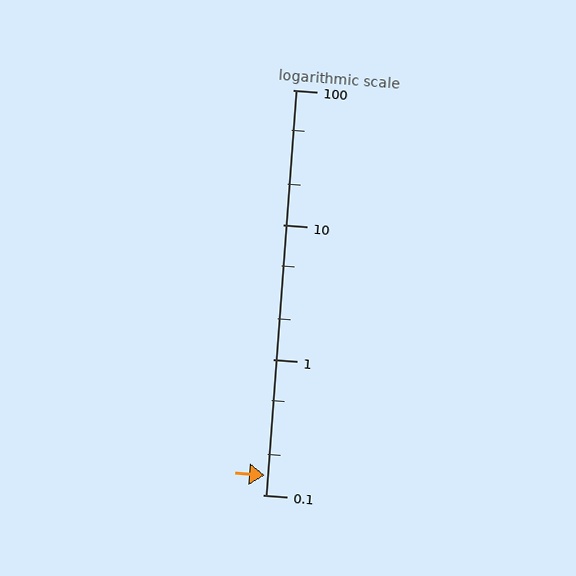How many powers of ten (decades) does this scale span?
The scale spans 3 decades, from 0.1 to 100.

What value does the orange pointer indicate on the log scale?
The pointer indicates approximately 0.14.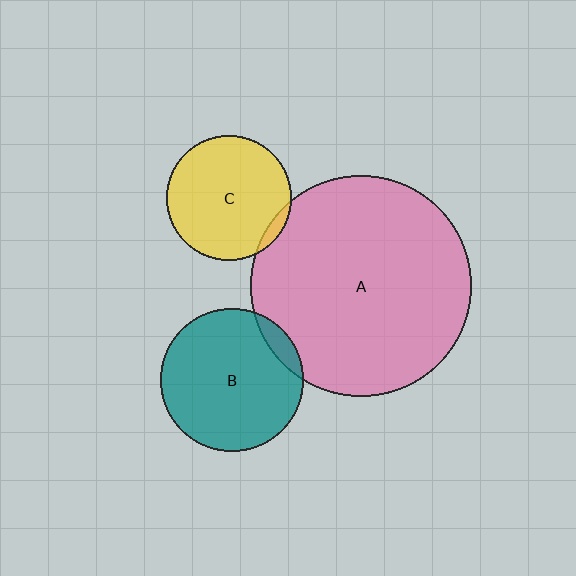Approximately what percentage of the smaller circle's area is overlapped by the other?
Approximately 10%.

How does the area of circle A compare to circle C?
Approximately 3.1 times.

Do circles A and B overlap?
Yes.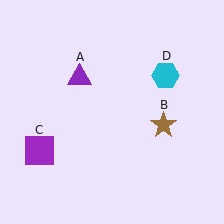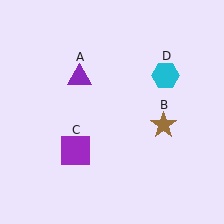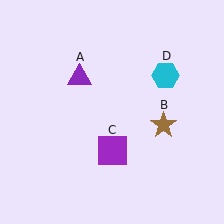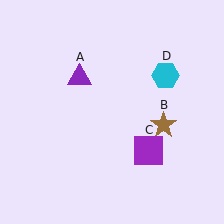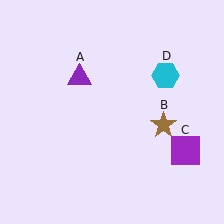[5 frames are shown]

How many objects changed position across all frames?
1 object changed position: purple square (object C).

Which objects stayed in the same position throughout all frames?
Purple triangle (object A) and brown star (object B) and cyan hexagon (object D) remained stationary.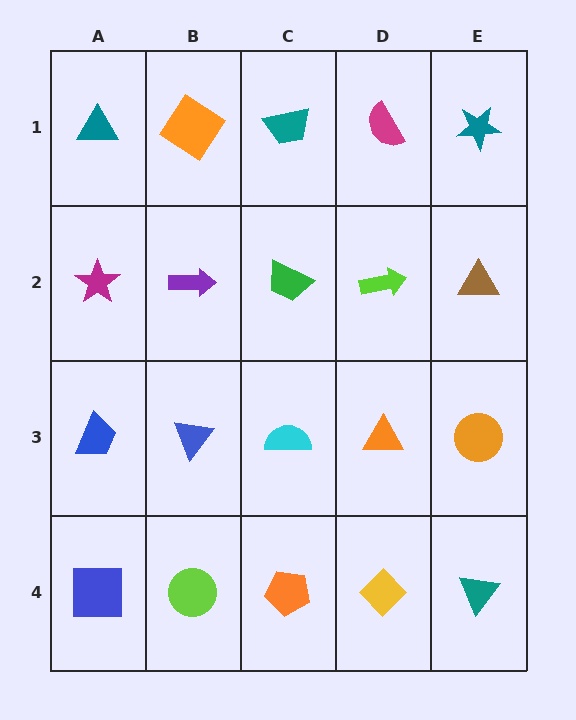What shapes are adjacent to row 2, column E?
A teal star (row 1, column E), an orange circle (row 3, column E), a lime arrow (row 2, column D).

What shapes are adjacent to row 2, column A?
A teal triangle (row 1, column A), a blue trapezoid (row 3, column A), a purple arrow (row 2, column B).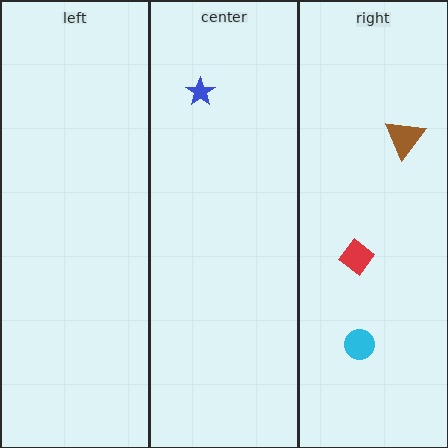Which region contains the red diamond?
The right region.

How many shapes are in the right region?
3.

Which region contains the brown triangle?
The right region.